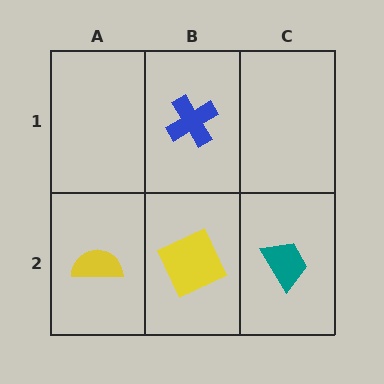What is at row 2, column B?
A yellow square.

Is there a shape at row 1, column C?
No, that cell is empty.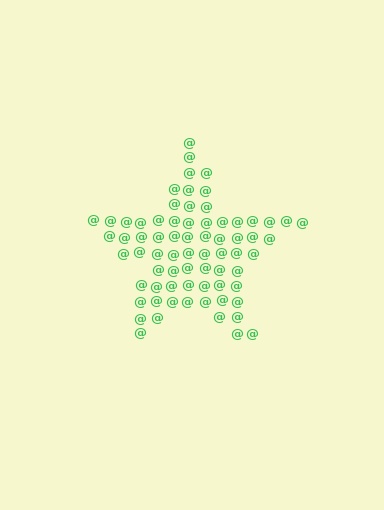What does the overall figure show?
The overall figure shows a star.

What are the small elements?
The small elements are at signs.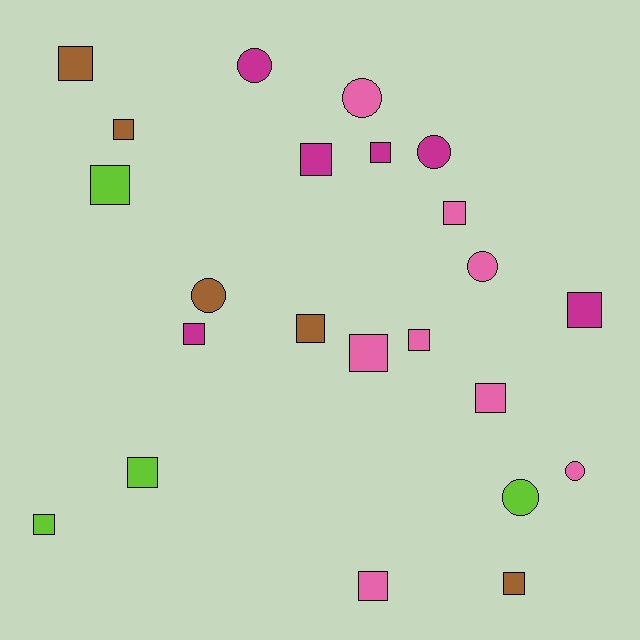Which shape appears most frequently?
Square, with 16 objects.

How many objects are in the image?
There are 23 objects.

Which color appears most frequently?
Pink, with 8 objects.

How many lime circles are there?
There is 1 lime circle.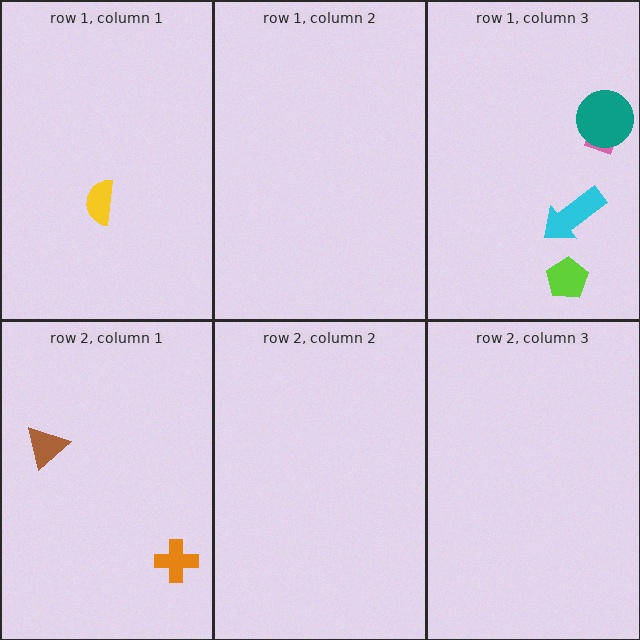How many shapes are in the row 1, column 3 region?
4.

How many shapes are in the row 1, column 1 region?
1.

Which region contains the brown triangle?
The row 2, column 1 region.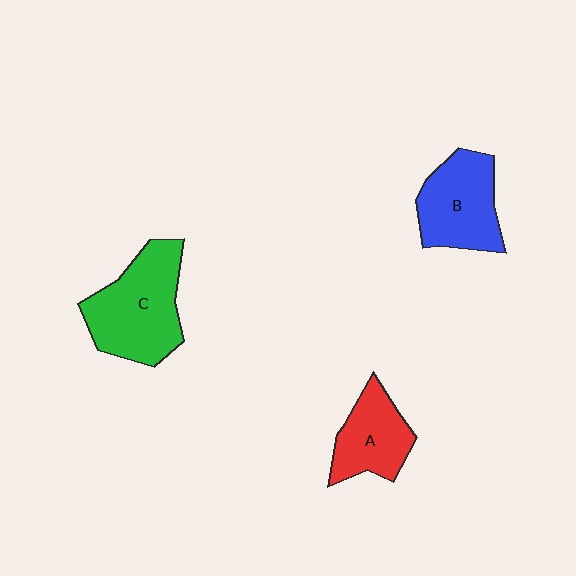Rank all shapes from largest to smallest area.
From largest to smallest: C (green), B (blue), A (red).